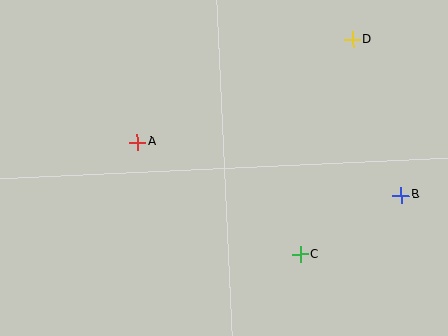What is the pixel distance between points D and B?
The distance between D and B is 163 pixels.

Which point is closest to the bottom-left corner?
Point A is closest to the bottom-left corner.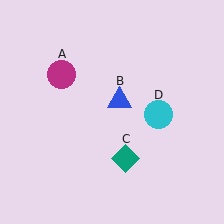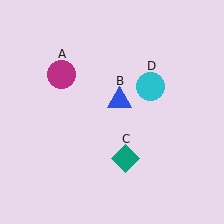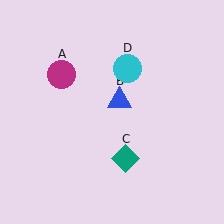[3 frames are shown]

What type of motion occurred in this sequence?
The cyan circle (object D) rotated counterclockwise around the center of the scene.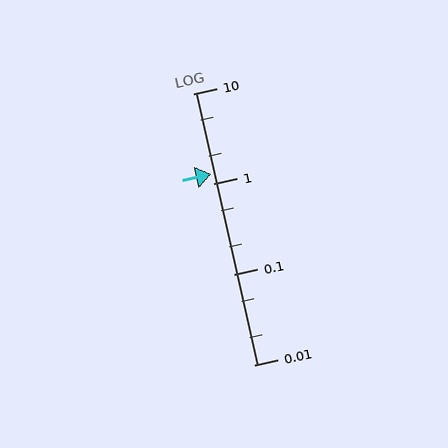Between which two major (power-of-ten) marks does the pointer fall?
The pointer is between 1 and 10.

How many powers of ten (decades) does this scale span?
The scale spans 3 decades, from 0.01 to 10.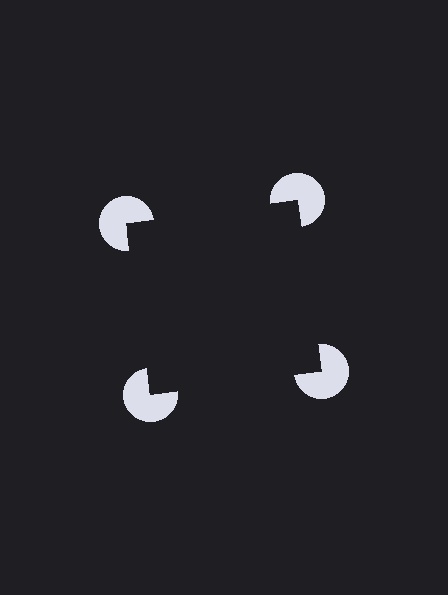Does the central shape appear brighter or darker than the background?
It typically appears slightly darker than the background, even though no actual brightness change is drawn.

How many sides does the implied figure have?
4 sides.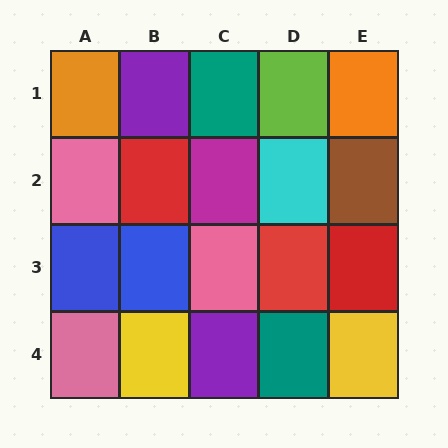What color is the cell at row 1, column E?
Orange.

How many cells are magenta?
1 cell is magenta.